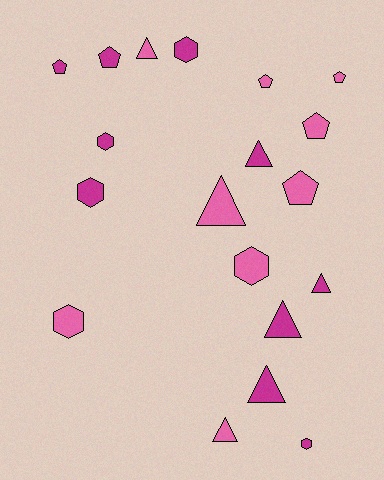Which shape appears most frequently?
Triangle, with 7 objects.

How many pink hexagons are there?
There are 2 pink hexagons.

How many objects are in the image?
There are 19 objects.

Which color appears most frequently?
Magenta, with 10 objects.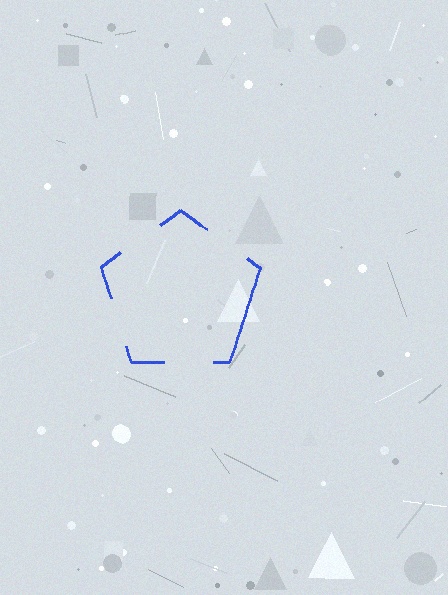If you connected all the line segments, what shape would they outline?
They would outline a pentagon.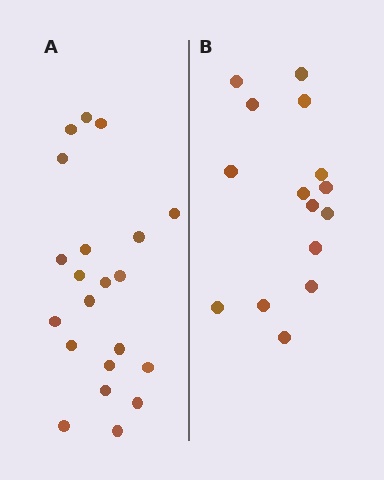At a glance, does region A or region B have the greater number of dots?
Region A (the left region) has more dots.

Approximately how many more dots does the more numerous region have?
Region A has about 6 more dots than region B.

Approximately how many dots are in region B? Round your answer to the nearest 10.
About 20 dots. (The exact count is 15, which rounds to 20.)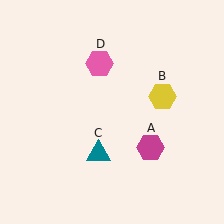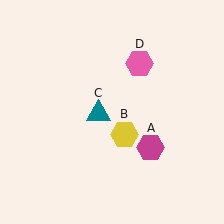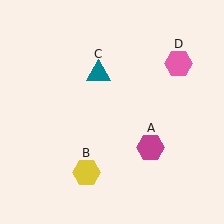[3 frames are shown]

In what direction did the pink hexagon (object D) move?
The pink hexagon (object D) moved right.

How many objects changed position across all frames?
3 objects changed position: yellow hexagon (object B), teal triangle (object C), pink hexagon (object D).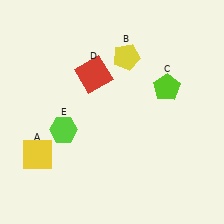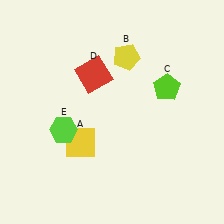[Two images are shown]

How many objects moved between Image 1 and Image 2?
1 object moved between the two images.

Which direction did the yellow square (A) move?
The yellow square (A) moved right.